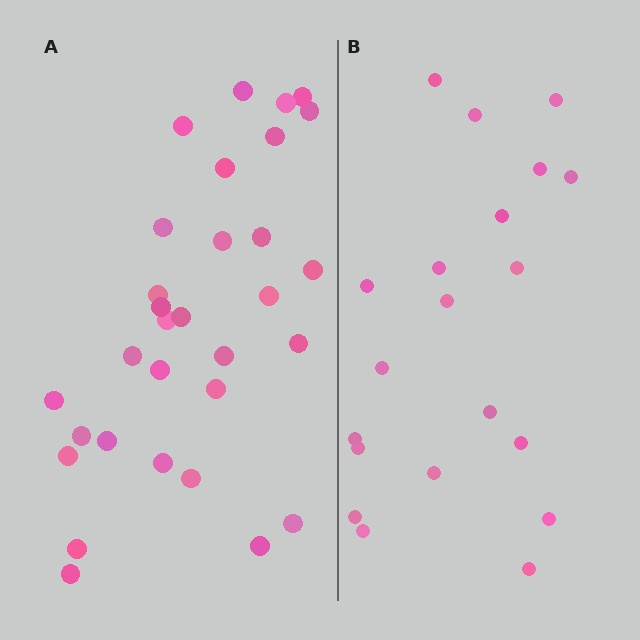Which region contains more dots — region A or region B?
Region A (the left region) has more dots.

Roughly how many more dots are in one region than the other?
Region A has roughly 12 or so more dots than region B.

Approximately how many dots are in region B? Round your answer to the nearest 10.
About 20 dots.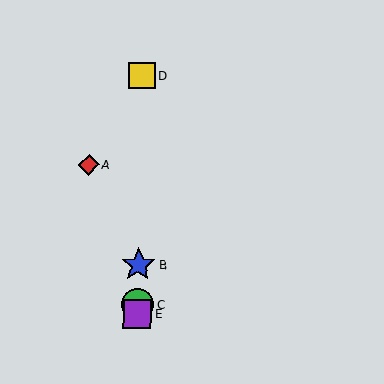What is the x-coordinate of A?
Object A is at x≈89.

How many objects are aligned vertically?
4 objects (B, C, D, E) are aligned vertically.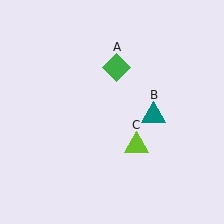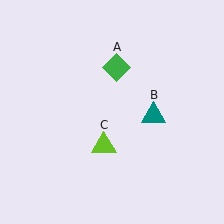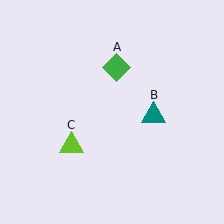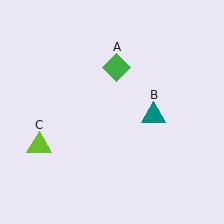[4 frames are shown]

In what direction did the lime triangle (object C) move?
The lime triangle (object C) moved left.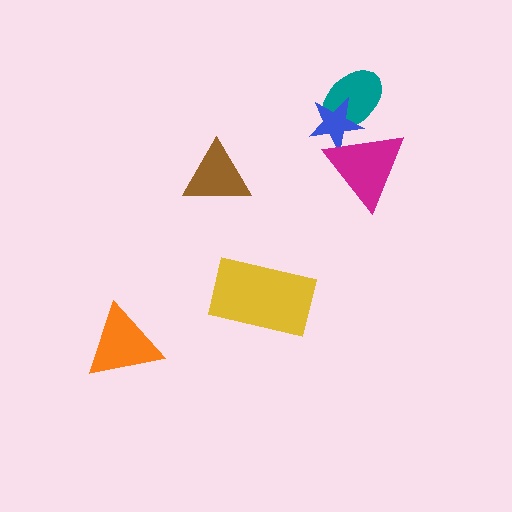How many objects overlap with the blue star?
2 objects overlap with the blue star.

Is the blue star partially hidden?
Yes, it is partially covered by another shape.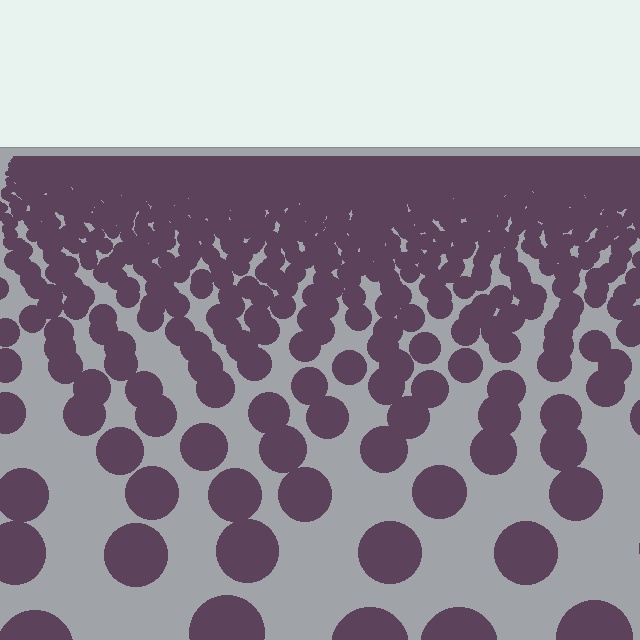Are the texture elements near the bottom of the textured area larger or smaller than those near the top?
Larger. Near the bottom, elements are closer to the viewer and appear at a bigger on-screen size.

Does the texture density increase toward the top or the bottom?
Density increases toward the top.